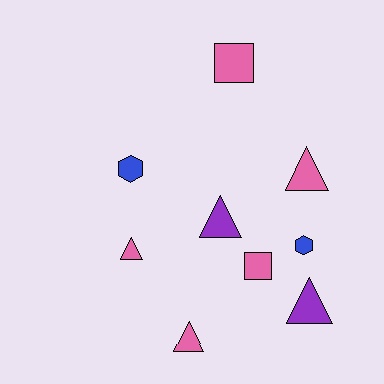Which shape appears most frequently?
Triangle, with 5 objects.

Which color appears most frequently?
Pink, with 5 objects.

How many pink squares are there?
There are 2 pink squares.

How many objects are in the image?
There are 9 objects.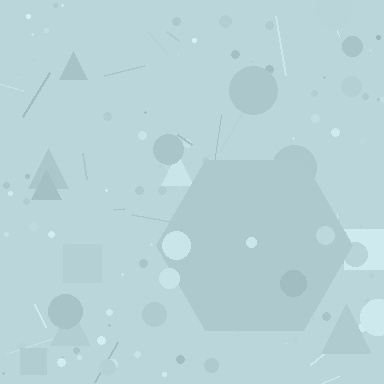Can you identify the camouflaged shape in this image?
The camouflaged shape is a hexagon.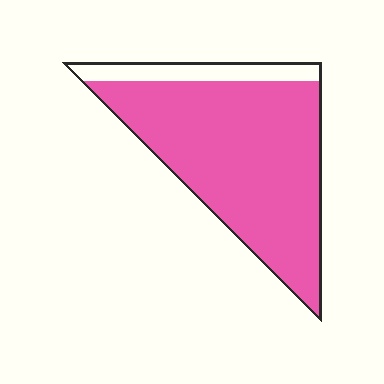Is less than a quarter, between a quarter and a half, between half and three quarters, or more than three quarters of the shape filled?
More than three quarters.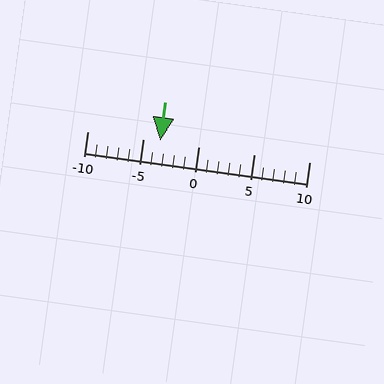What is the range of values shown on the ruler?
The ruler shows values from -10 to 10.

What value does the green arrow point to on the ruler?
The green arrow points to approximately -3.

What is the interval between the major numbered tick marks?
The major tick marks are spaced 5 units apart.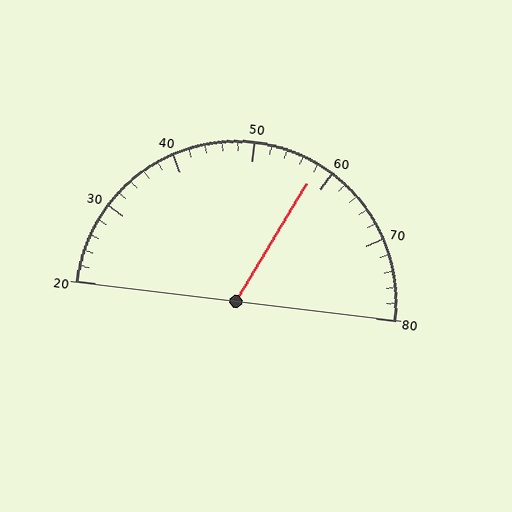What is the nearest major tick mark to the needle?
The nearest major tick mark is 60.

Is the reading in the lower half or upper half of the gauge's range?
The reading is in the upper half of the range (20 to 80).